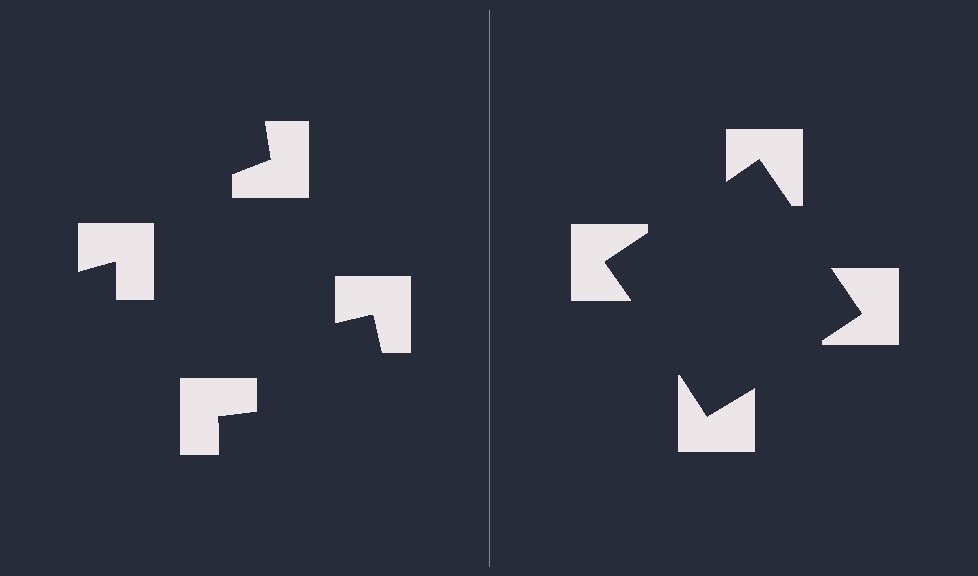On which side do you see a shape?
An illusory square appears on the right side. On the left side the wedge cuts are rotated, so no coherent shape forms.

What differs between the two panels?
The notched squares are positioned identically on both sides; only the wedge orientations differ. On the right they align to a square; on the left they are misaligned.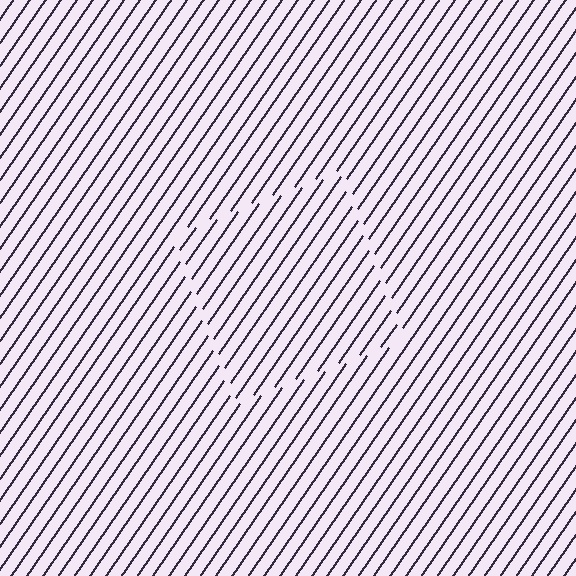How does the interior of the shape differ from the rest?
The interior of the shape contains the same grating, shifted by half a period — the contour is defined by the phase discontinuity where line-ends from the inner and outer gratings abut.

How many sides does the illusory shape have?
4 sides — the line-ends trace a square.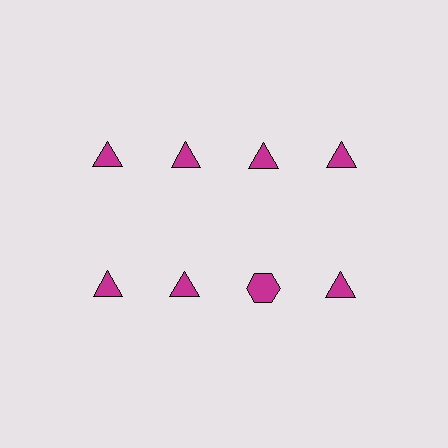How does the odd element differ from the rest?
It has a different shape: hexagon instead of triangle.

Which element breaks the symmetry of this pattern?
The magenta hexagon in the second row, center column breaks the symmetry. All other shapes are magenta triangles.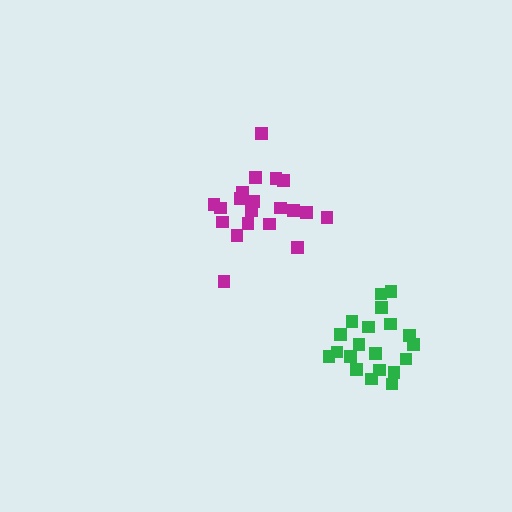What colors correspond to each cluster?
The clusters are colored: green, magenta.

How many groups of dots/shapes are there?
There are 2 groups.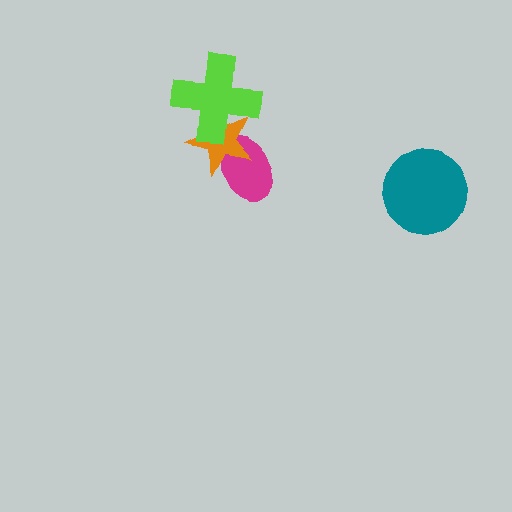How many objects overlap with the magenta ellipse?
1 object overlaps with the magenta ellipse.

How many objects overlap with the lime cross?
1 object overlaps with the lime cross.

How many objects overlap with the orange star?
2 objects overlap with the orange star.